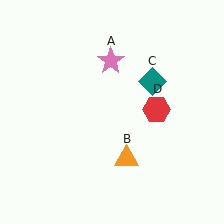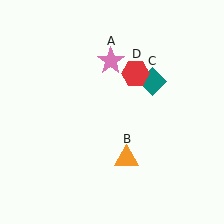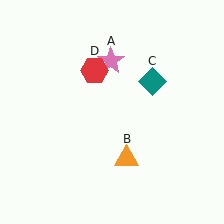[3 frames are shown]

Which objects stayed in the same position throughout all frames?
Pink star (object A) and orange triangle (object B) and teal diamond (object C) remained stationary.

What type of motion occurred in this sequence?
The red hexagon (object D) rotated counterclockwise around the center of the scene.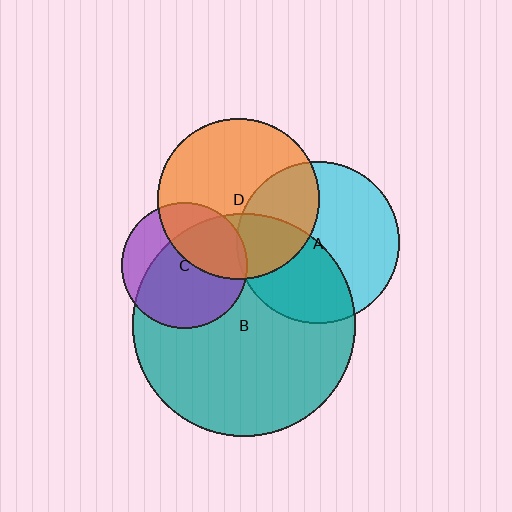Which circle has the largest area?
Circle B (teal).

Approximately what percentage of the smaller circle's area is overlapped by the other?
Approximately 70%.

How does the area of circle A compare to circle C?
Approximately 1.7 times.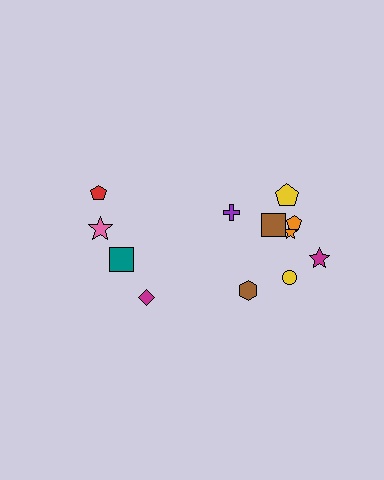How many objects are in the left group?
There are 4 objects.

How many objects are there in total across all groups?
There are 12 objects.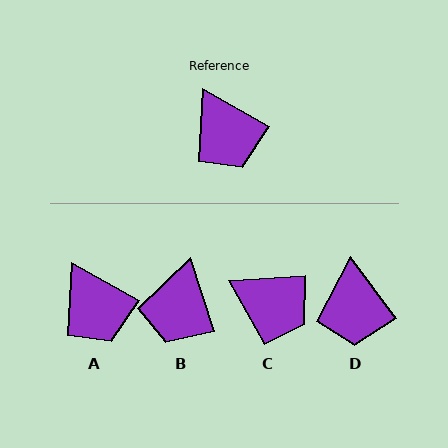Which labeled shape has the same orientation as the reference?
A.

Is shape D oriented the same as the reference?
No, it is off by about 24 degrees.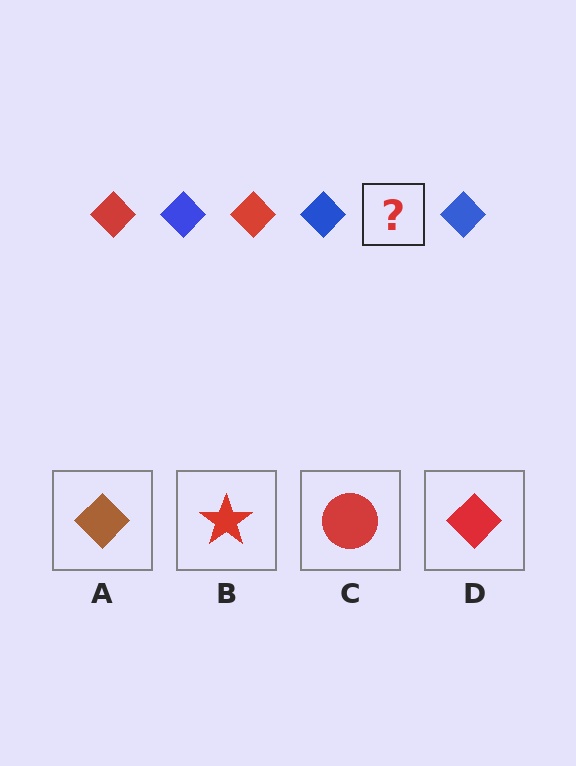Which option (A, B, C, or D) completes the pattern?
D.